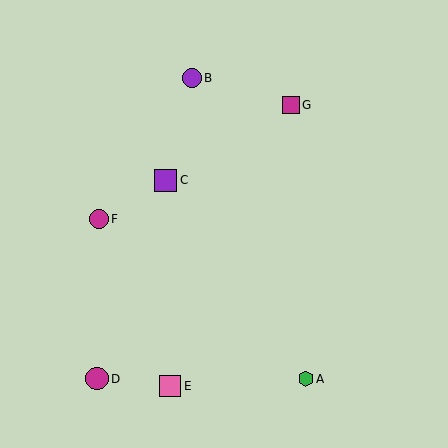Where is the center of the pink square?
The center of the pink square is at (170, 386).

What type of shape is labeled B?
Shape B is a purple circle.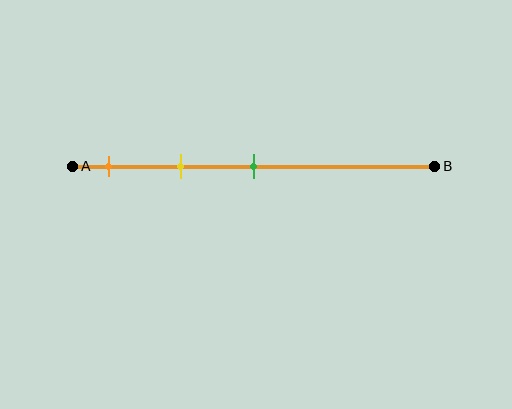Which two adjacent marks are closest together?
The orange and yellow marks are the closest adjacent pair.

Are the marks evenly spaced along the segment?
Yes, the marks are approximately evenly spaced.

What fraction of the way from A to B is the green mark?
The green mark is approximately 50% (0.5) of the way from A to B.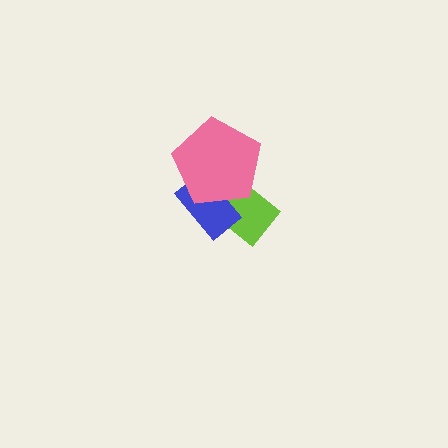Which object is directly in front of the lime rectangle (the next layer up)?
The blue rectangle is directly in front of the lime rectangle.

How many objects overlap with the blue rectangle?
2 objects overlap with the blue rectangle.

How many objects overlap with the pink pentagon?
2 objects overlap with the pink pentagon.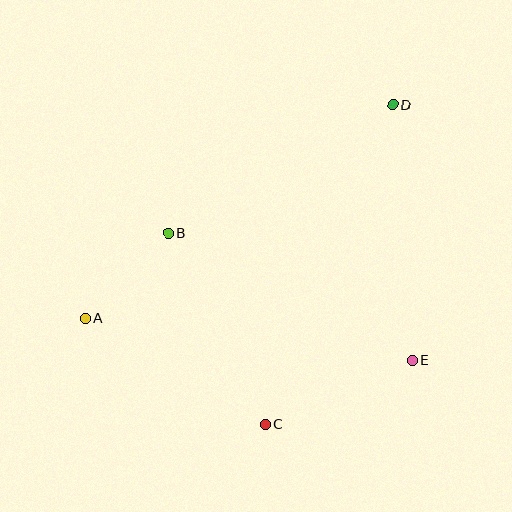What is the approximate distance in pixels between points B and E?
The distance between B and E is approximately 275 pixels.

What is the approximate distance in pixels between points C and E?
The distance between C and E is approximately 161 pixels.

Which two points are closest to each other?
Points A and B are closest to each other.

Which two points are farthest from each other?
Points A and D are farthest from each other.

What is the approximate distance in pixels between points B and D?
The distance between B and D is approximately 258 pixels.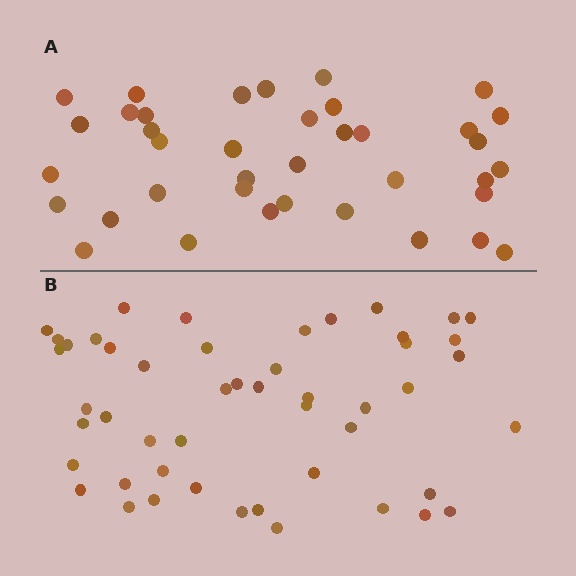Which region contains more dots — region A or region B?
Region B (the bottom region) has more dots.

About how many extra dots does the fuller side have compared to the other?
Region B has roughly 12 or so more dots than region A.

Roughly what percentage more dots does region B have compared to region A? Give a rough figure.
About 30% more.